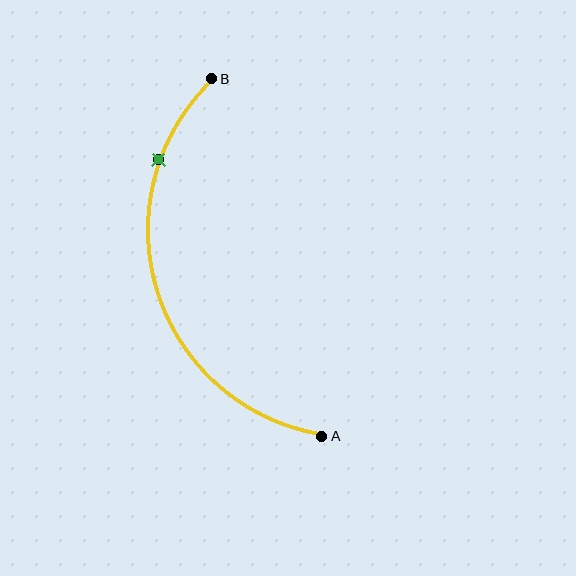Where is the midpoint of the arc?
The arc midpoint is the point on the curve farthest from the straight line joining A and B. It sits to the left of that line.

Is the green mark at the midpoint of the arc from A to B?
No. The green mark lies on the arc but is closer to endpoint B. The arc midpoint would be at the point on the curve equidistant along the arc from both A and B.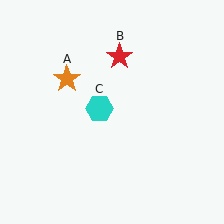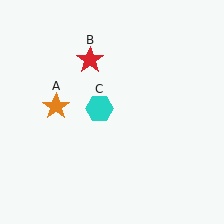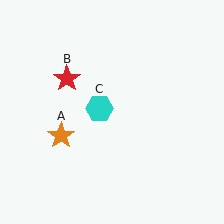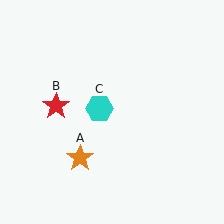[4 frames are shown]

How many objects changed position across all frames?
2 objects changed position: orange star (object A), red star (object B).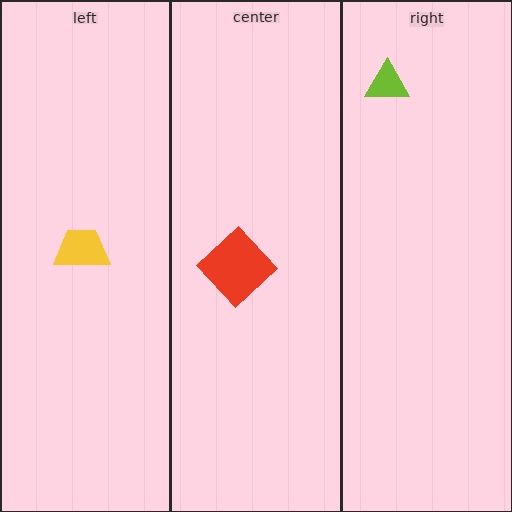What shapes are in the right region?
The lime triangle.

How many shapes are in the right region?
1.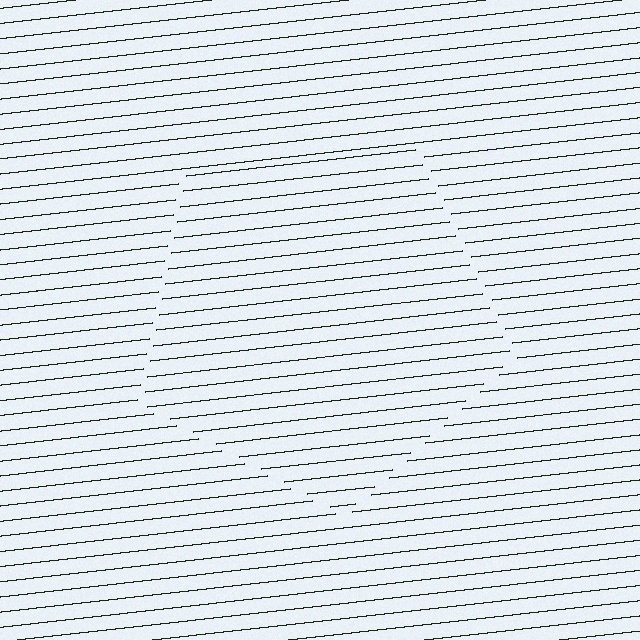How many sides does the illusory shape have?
5 sides — the line-ends trace a pentagon.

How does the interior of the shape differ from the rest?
The interior of the shape contains the same grating, shifted by half a period — the contour is defined by the phase discontinuity where line-ends from the inner and outer gratings abut.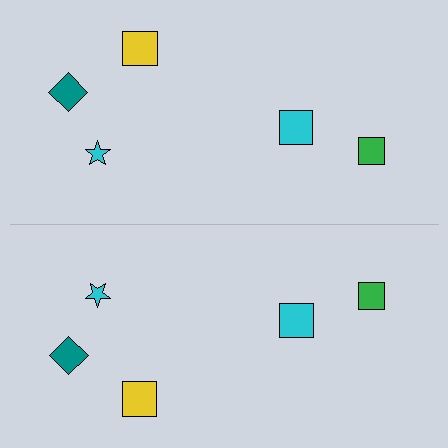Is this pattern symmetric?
Yes, this pattern has bilateral (reflection) symmetry.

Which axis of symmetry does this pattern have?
The pattern has a horizontal axis of symmetry running through the center of the image.